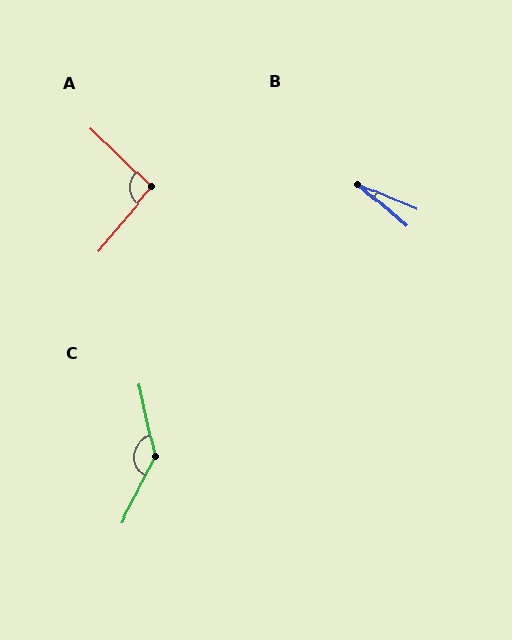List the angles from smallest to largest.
B (18°), A (94°), C (140°).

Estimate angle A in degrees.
Approximately 94 degrees.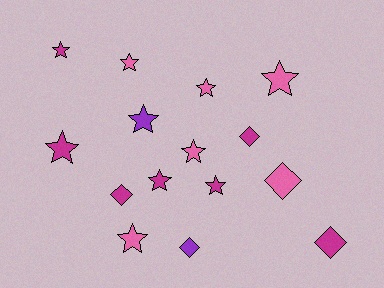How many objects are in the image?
There are 15 objects.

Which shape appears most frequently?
Star, with 10 objects.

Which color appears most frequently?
Magenta, with 7 objects.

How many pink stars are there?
There are 5 pink stars.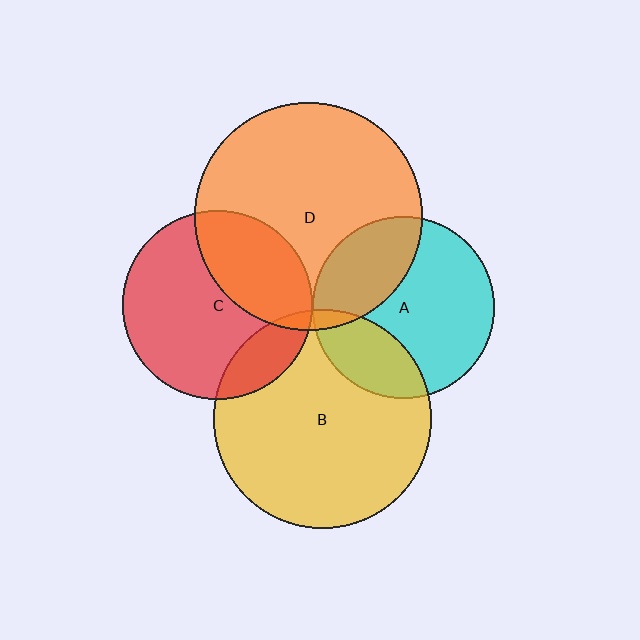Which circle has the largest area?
Circle D (orange).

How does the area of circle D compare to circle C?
Approximately 1.5 times.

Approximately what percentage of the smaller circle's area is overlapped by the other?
Approximately 15%.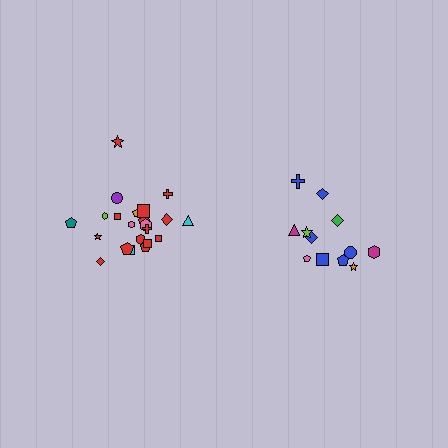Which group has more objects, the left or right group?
The left group.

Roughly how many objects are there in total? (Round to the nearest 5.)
Roughly 35 objects in total.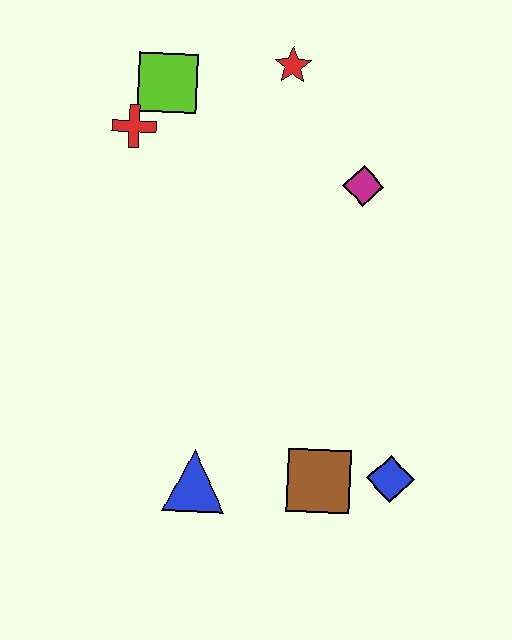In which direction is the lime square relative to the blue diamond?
The lime square is above the blue diamond.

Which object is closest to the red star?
The lime square is closest to the red star.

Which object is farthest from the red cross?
The blue diamond is farthest from the red cross.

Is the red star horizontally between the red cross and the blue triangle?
No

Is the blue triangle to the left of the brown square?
Yes